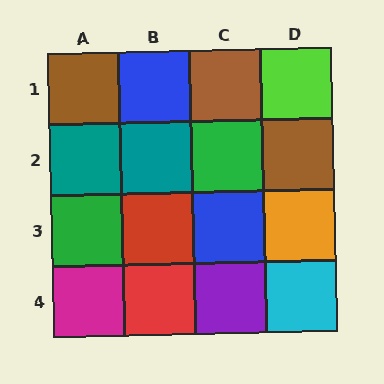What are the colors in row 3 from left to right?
Green, red, blue, orange.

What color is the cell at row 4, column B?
Red.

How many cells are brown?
3 cells are brown.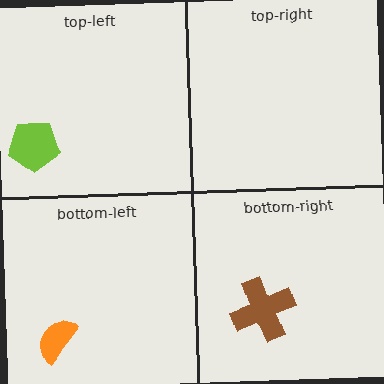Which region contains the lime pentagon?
The top-left region.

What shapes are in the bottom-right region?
The brown cross.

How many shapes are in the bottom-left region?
1.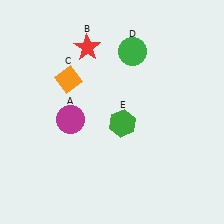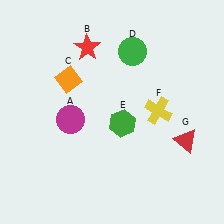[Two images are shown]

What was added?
A yellow cross (F), a red triangle (G) were added in Image 2.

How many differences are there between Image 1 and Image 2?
There are 2 differences between the two images.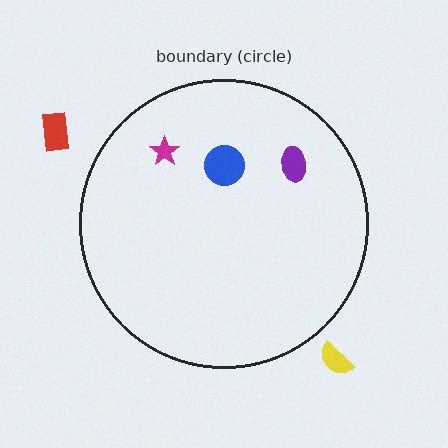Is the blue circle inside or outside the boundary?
Inside.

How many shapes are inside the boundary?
3 inside, 2 outside.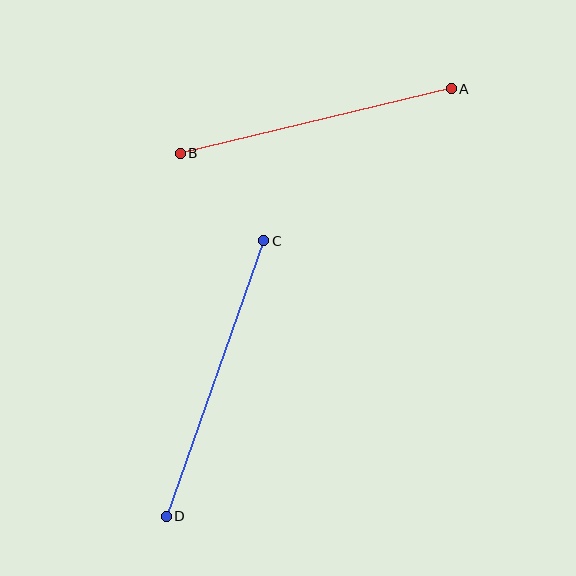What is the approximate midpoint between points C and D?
The midpoint is at approximately (215, 378) pixels.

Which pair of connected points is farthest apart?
Points C and D are farthest apart.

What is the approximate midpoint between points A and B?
The midpoint is at approximately (316, 121) pixels.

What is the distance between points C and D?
The distance is approximately 292 pixels.